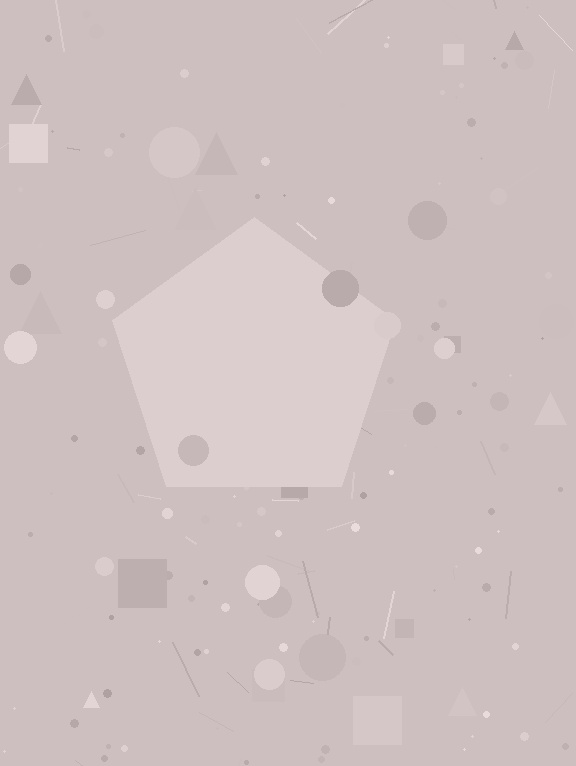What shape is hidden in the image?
A pentagon is hidden in the image.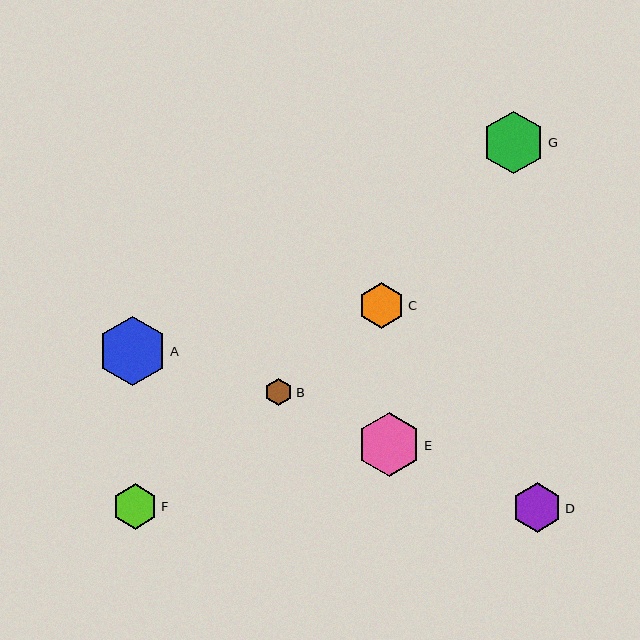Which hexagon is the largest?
Hexagon A is the largest with a size of approximately 69 pixels.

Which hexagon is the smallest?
Hexagon B is the smallest with a size of approximately 28 pixels.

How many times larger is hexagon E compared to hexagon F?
Hexagon E is approximately 1.4 times the size of hexagon F.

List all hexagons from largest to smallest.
From largest to smallest: A, E, G, D, C, F, B.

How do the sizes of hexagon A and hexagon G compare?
Hexagon A and hexagon G are approximately the same size.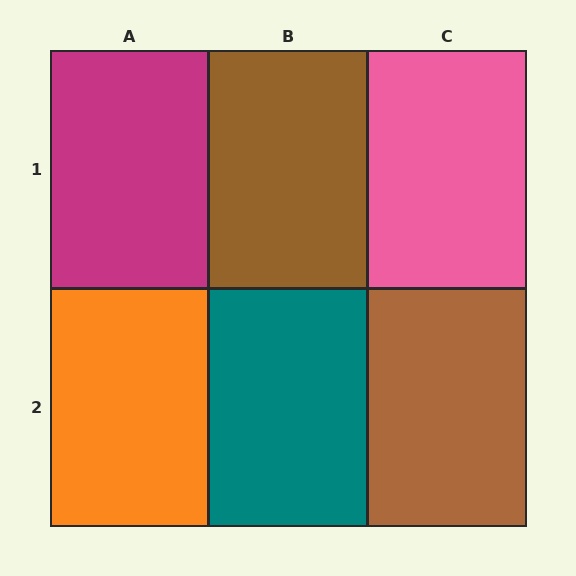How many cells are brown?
2 cells are brown.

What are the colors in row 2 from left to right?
Orange, teal, brown.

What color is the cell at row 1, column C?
Pink.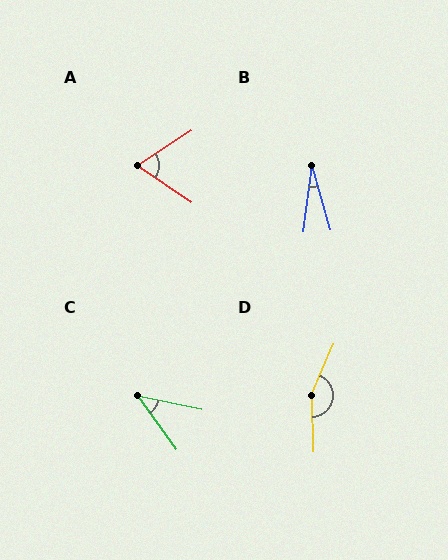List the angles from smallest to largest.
B (24°), C (43°), A (67°), D (154°).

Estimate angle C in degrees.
Approximately 43 degrees.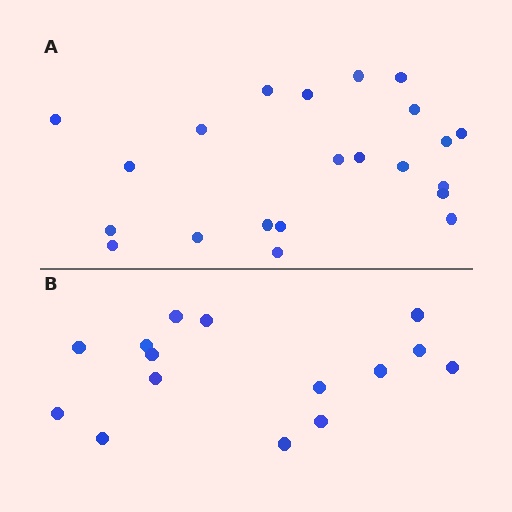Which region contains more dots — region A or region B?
Region A (the top region) has more dots.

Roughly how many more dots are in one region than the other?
Region A has roughly 8 or so more dots than region B.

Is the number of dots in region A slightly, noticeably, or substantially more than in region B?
Region A has substantially more. The ratio is roughly 1.5 to 1.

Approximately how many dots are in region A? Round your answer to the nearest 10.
About 20 dots. (The exact count is 22, which rounds to 20.)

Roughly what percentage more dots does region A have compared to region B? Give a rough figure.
About 45% more.